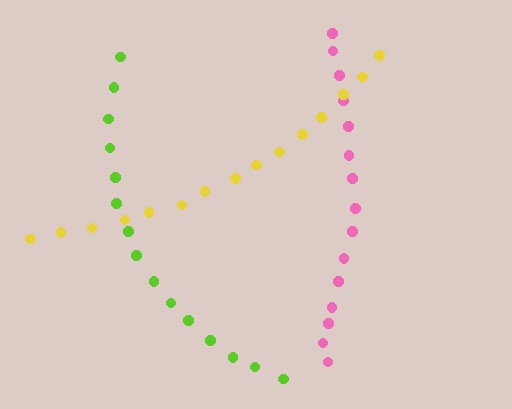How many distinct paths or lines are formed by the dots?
There are 3 distinct paths.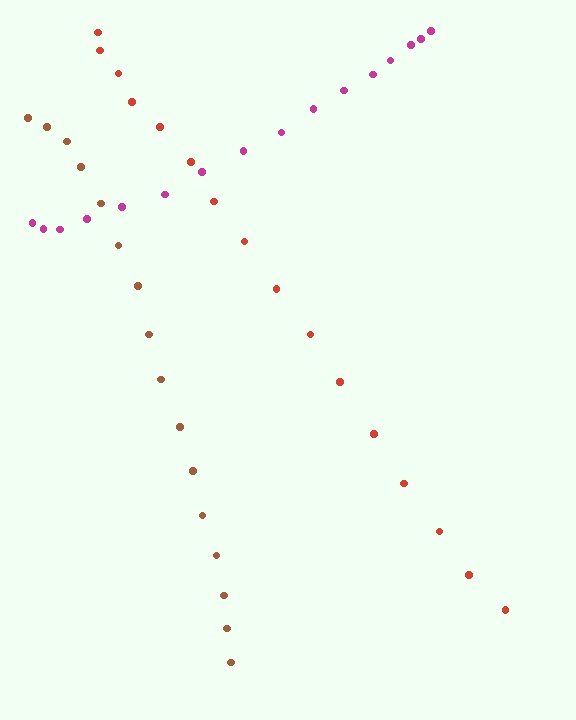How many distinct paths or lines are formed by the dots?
There are 3 distinct paths.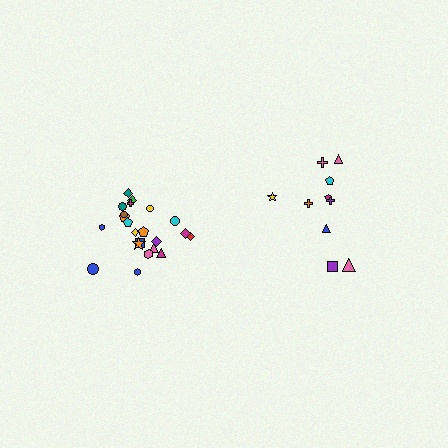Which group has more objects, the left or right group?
The left group.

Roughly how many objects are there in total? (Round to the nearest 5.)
Roughly 30 objects in total.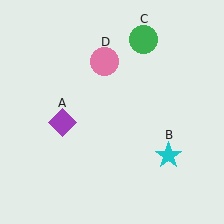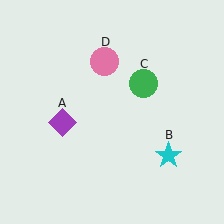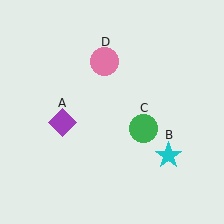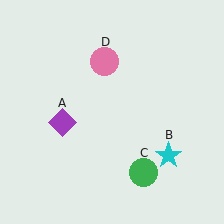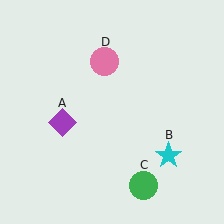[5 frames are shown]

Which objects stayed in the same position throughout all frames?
Purple diamond (object A) and cyan star (object B) and pink circle (object D) remained stationary.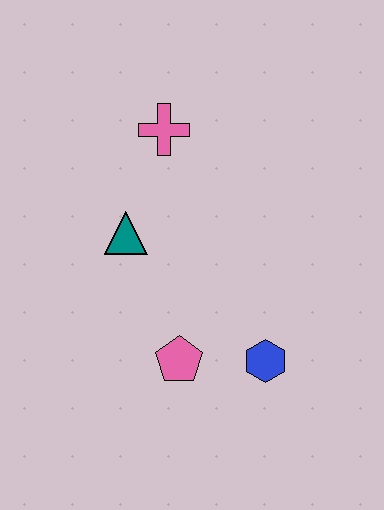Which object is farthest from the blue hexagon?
The pink cross is farthest from the blue hexagon.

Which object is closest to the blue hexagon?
The pink pentagon is closest to the blue hexagon.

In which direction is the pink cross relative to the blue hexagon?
The pink cross is above the blue hexagon.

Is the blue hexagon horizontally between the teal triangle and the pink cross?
No